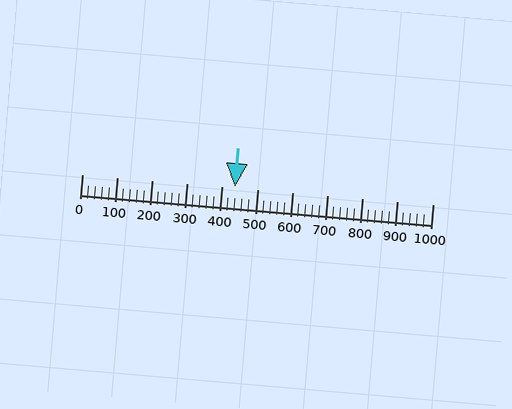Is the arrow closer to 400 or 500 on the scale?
The arrow is closer to 400.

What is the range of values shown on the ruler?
The ruler shows values from 0 to 1000.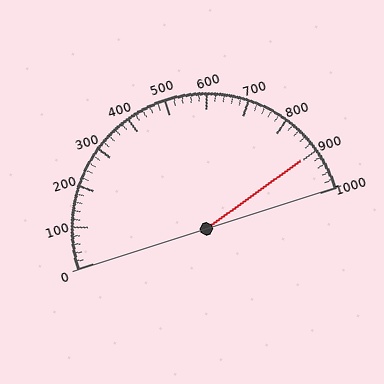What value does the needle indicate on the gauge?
The needle indicates approximately 900.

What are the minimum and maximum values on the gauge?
The gauge ranges from 0 to 1000.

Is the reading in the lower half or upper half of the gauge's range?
The reading is in the upper half of the range (0 to 1000).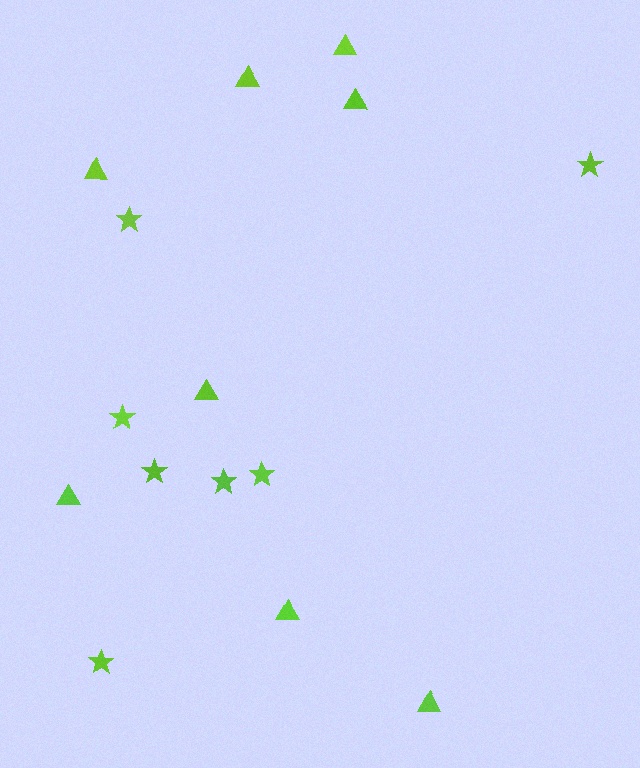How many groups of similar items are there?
There are 2 groups: one group of stars (7) and one group of triangles (8).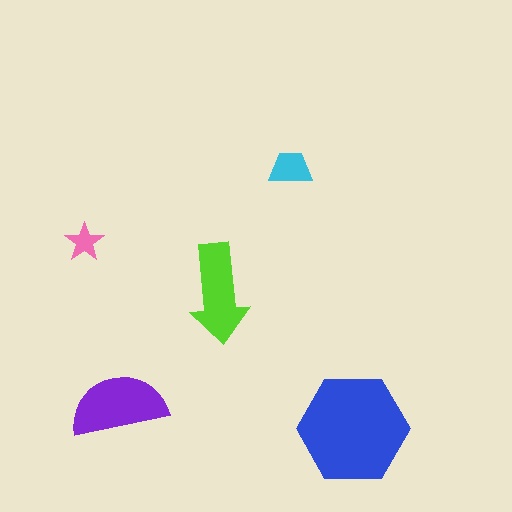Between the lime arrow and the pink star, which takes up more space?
The lime arrow.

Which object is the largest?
The blue hexagon.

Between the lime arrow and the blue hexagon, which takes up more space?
The blue hexagon.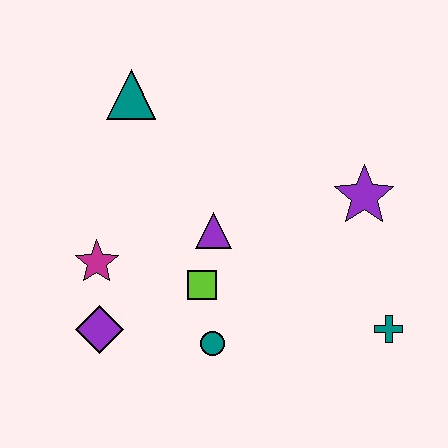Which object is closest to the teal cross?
The purple star is closest to the teal cross.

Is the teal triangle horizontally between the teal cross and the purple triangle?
No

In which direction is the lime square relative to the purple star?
The lime square is to the left of the purple star.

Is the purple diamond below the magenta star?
Yes